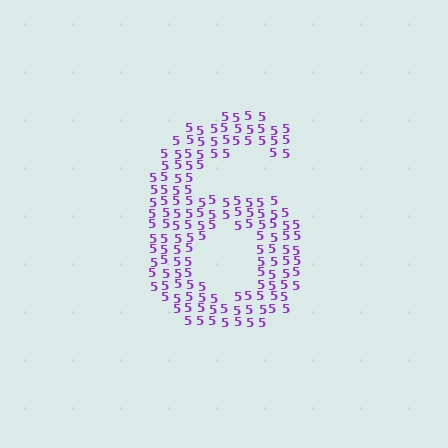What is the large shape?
The large shape is the digit 6.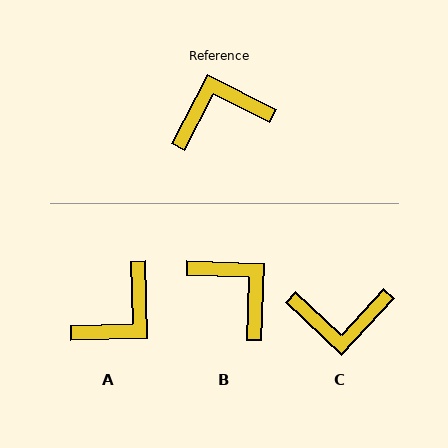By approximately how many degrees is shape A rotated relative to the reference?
Approximately 151 degrees clockwise.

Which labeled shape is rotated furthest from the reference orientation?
C, about 164 degrees away.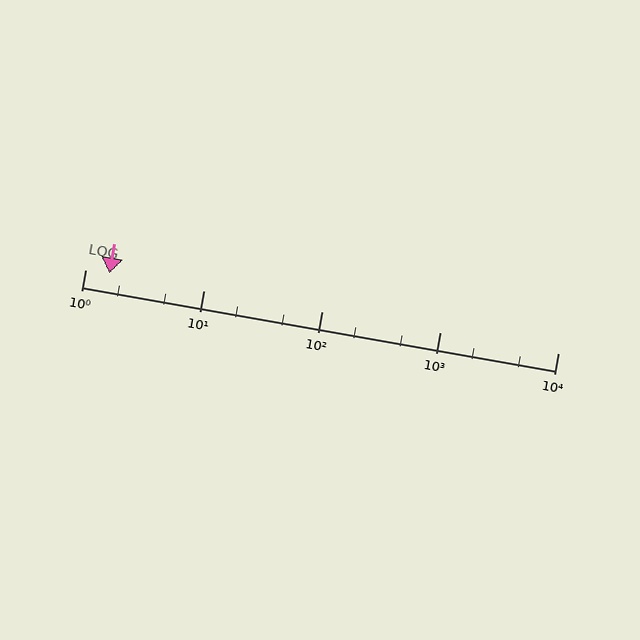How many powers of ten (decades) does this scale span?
The scale spans 4 decades, from 1 to 10000.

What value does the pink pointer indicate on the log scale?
The pointer indicates approximately 1.6.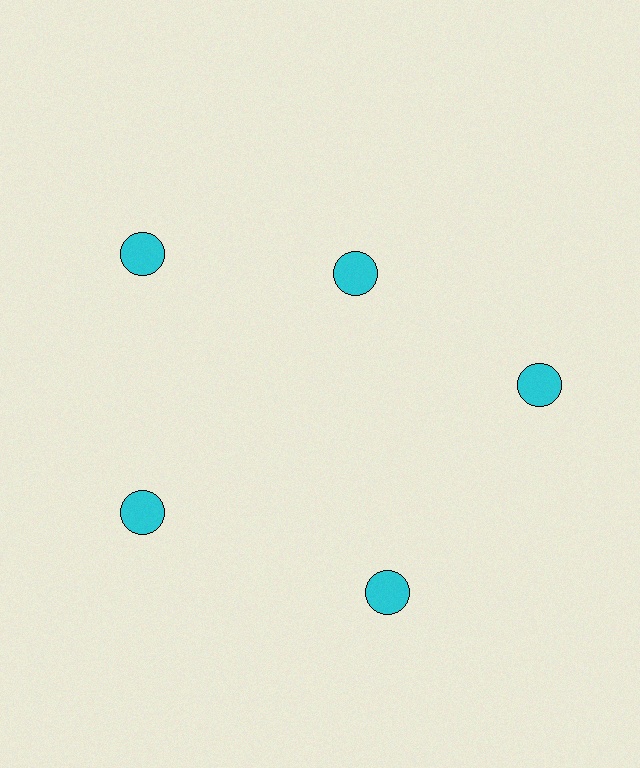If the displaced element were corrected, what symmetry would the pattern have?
It would have 5-fold rotational symmetry — the pattern would map onto itself every 72 degrees.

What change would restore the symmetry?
The symmetry would be restored by moving it outward, back onto the ring so that all 5 circles sit at equal angles and equal distance from the center.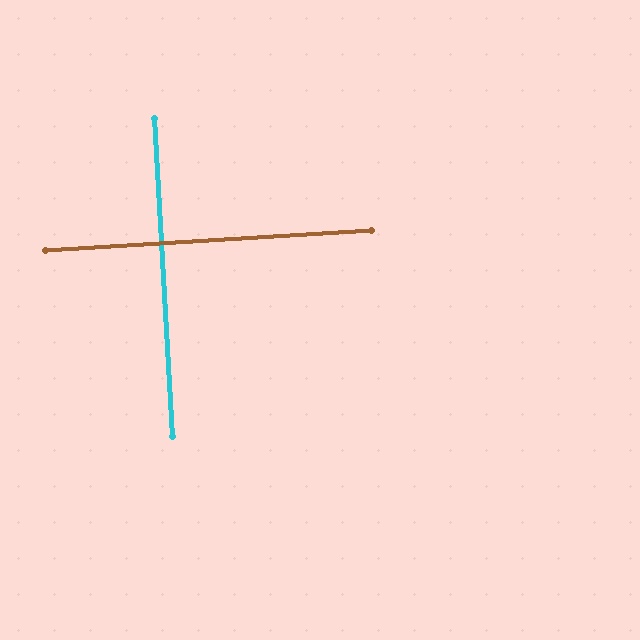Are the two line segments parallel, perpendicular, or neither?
Perpendicular — they meet at approximately 90°.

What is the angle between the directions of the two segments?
Approximately 90 degrees.